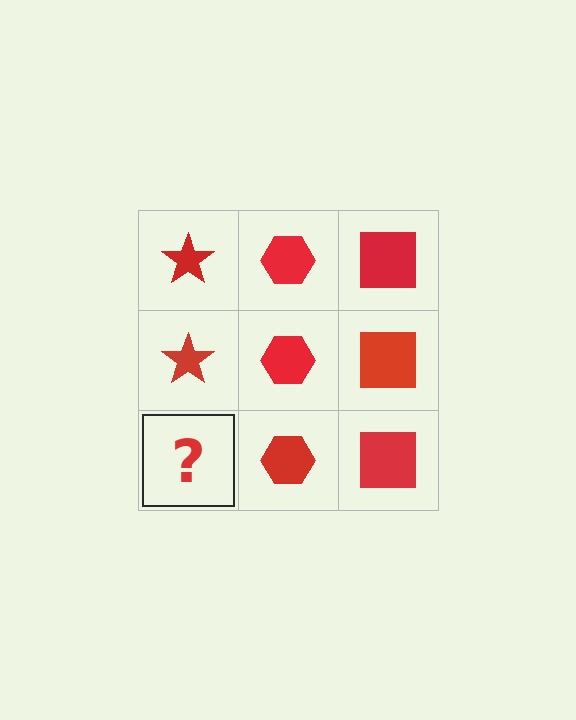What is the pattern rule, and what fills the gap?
The rule is that each column has a consistent shape. The gap should be filled with a red star.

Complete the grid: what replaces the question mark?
The question mark should be replaced with a red star.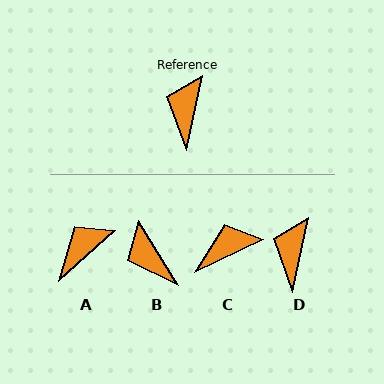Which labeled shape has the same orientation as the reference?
D.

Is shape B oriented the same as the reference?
No, it is off by about 44 degrees.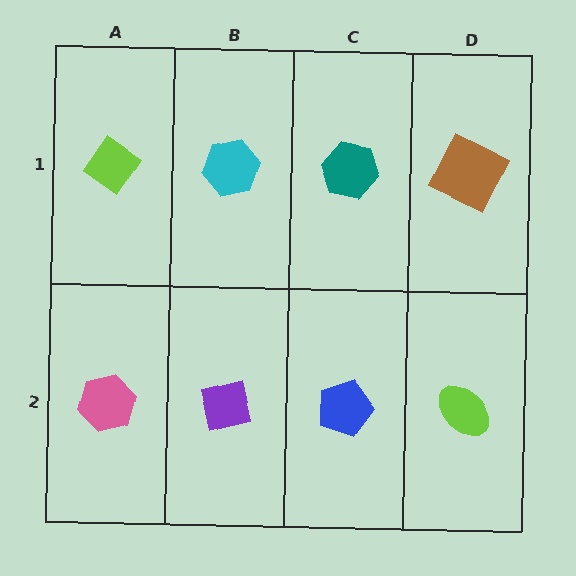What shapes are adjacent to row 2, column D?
A brown square (row 1, column D), a blue pentagon (row 2, column C).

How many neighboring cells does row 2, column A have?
2.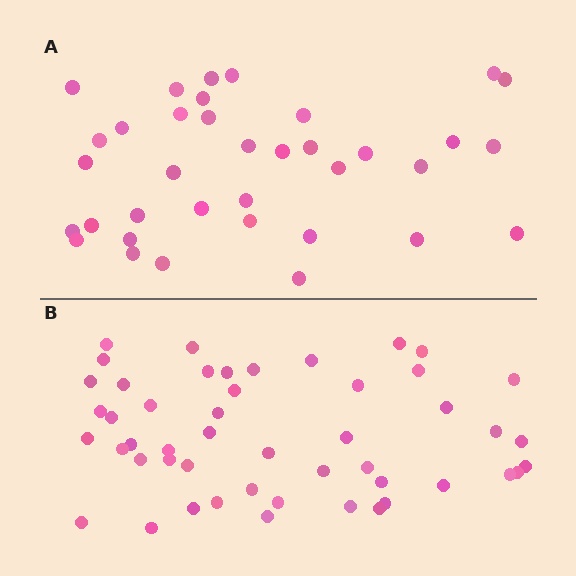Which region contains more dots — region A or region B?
Region B (the bottom region) has more dots.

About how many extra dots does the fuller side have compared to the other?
Region B has approximately 15 more dots than region A.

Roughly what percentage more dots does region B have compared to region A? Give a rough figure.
About 35% more.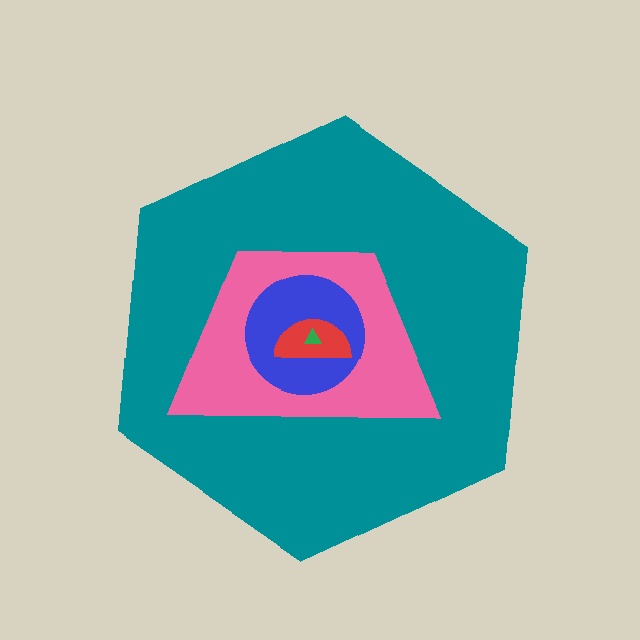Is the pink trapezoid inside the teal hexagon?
Yes.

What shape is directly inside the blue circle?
The red semicircle.